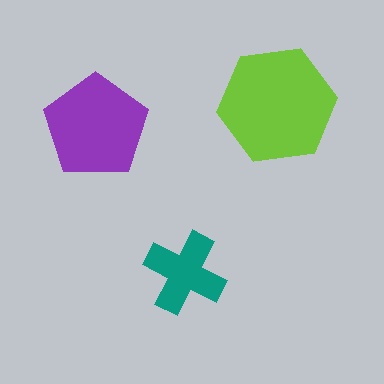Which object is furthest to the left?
The purple pentagon is leftmost.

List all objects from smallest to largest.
The teal cross, the purple pentagon, the lime hexagon.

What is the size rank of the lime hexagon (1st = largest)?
1st.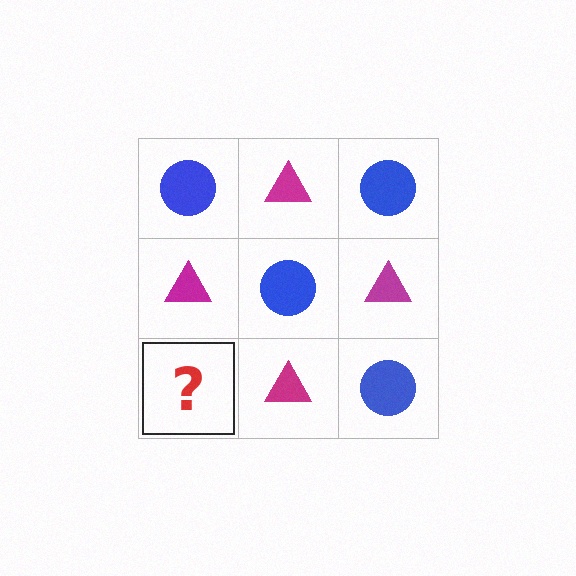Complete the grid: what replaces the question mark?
The question mark should be replaced with a blue circle.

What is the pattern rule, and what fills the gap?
The rule is that it alternates blue circle and magenta triangle in a checkerboard pattern. The gap should be filled with a blue circle.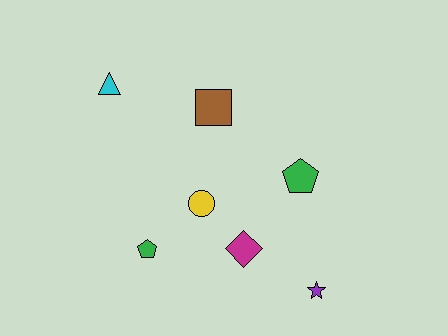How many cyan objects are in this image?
There is 1 cyan object.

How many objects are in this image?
There are 7 objects.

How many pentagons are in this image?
There are 2 pentagons.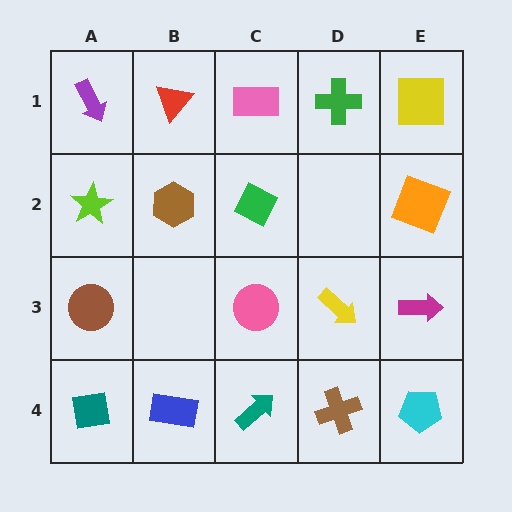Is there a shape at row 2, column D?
No, that cell is empty.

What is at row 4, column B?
A blue rectangle.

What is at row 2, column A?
A lime star.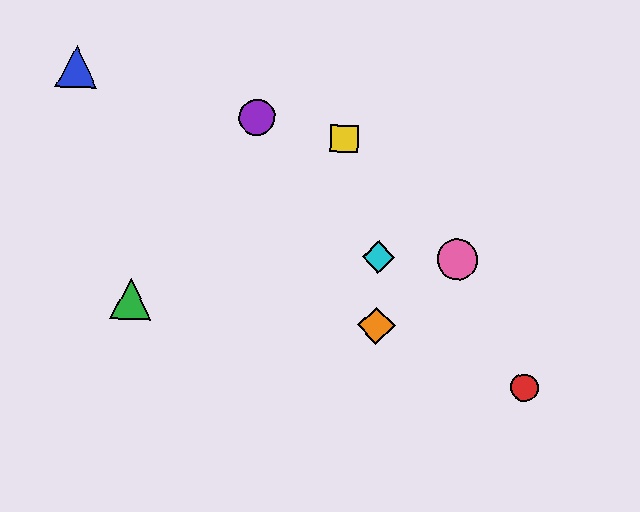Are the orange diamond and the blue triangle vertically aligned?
No, the orange diamond is at x≈376 and the blue triangle is at x≈77.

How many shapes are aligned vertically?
2 shapes (the orange diamond, the cyan diamond) are aligned vertically.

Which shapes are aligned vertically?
The orange diamond, the cyan diamond are aligned vertically.